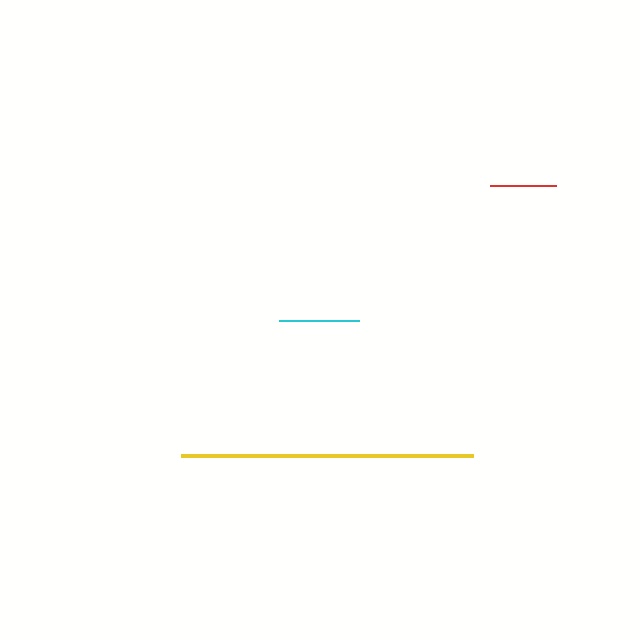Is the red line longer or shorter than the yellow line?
The yellow line is longer than the red line.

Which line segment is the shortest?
The red line is the shortest at approximately 66 pixels.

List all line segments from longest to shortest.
From longest to shortest: yellow, cyan, red.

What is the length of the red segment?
The red segment is approximately 66 pixels long.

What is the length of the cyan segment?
The cyan segment is approximately 80 pixels long.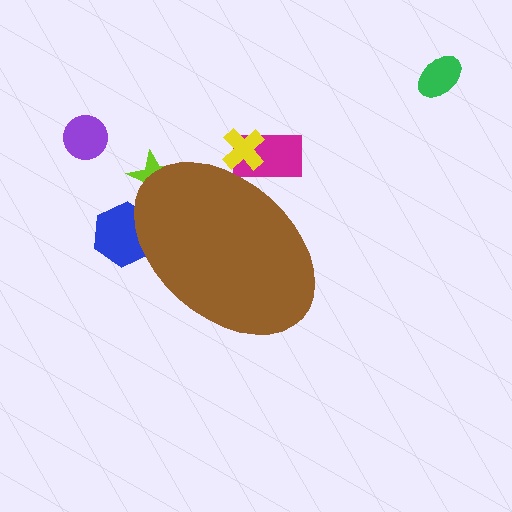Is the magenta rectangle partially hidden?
Yes, the magenta rectangle is partially hidden behind the brown ellipse.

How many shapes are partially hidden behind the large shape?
4 shapes are partially hidden.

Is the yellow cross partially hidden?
Yes, the yellow cross is partially hidden behind the brown ellipse.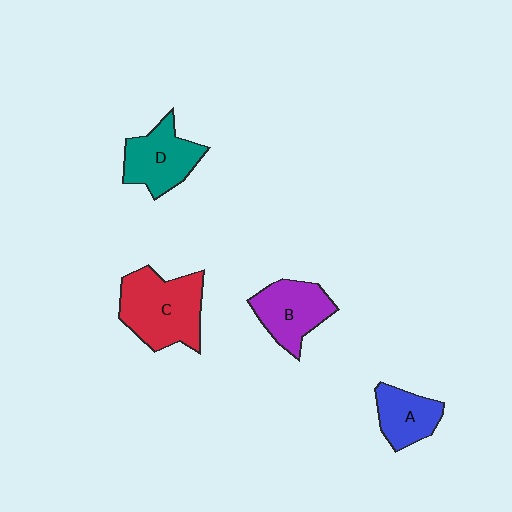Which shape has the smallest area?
Shape A (blue).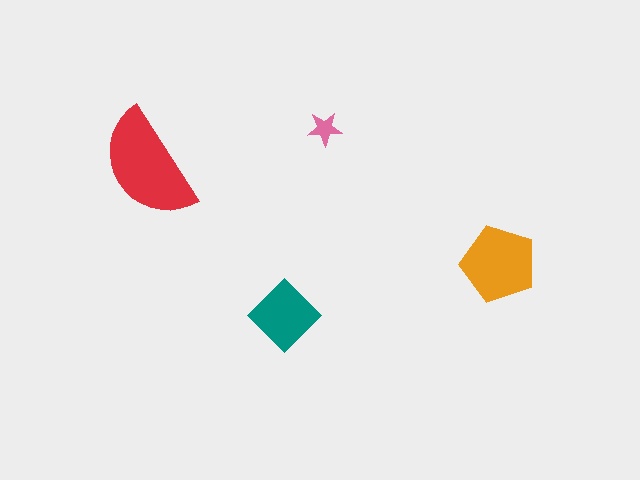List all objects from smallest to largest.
The pink star, the teal diamond, the orange pentagon, the red semicircle.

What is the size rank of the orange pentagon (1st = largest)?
2nd.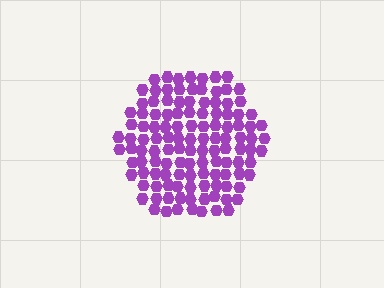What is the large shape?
The large shape is a hexagon.